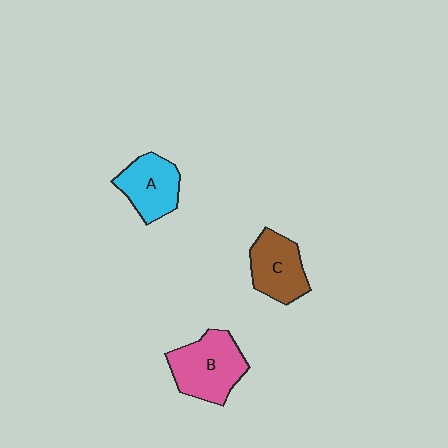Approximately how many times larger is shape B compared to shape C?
Approximately 1.3 times.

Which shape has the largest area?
Shape B (pink).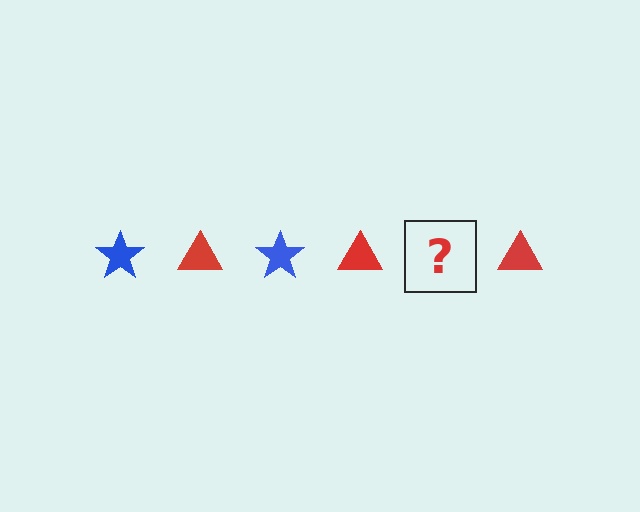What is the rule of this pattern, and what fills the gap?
The rule is that the pattern alternates between blue star and red triangle. The gap should be filled with a blue star.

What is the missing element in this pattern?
The missing element is a blue star.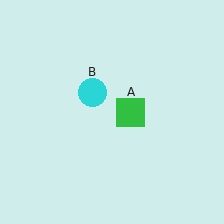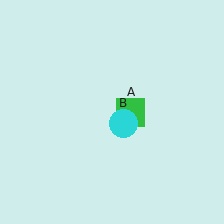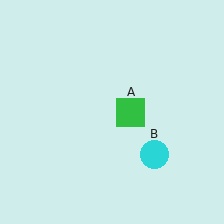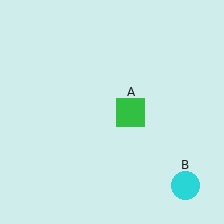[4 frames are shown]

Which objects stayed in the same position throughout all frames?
Green square (object A) remained stationary.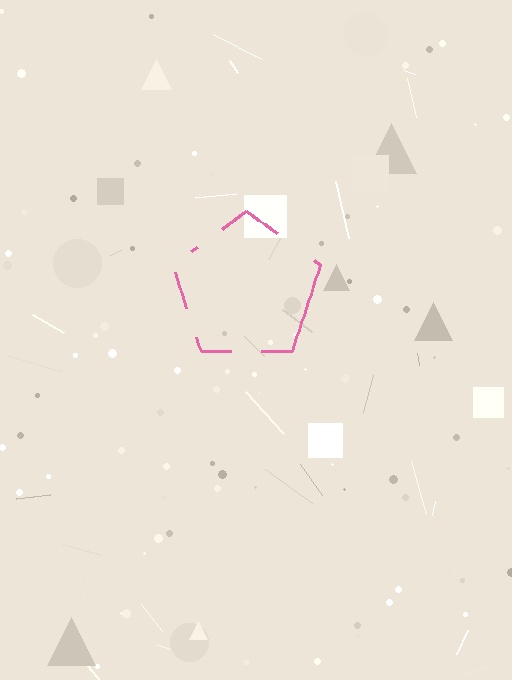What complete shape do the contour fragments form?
The contour fragments form a pentagon.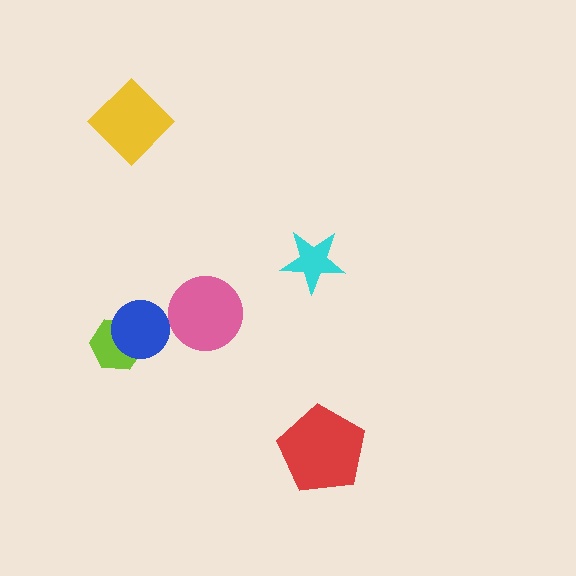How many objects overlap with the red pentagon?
0 objects overlap with the red pentagon.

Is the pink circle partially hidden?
No, no other shape covers it.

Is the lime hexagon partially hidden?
Yes, it is partially covered by another shape.